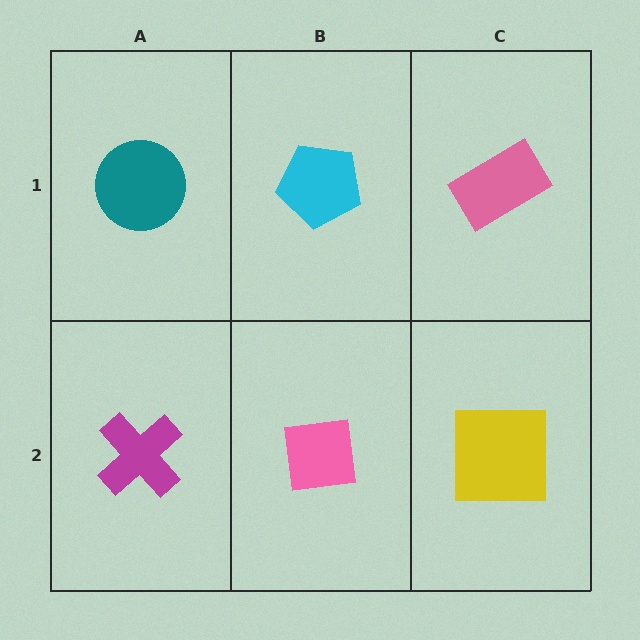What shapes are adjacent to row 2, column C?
A pink rectangle (row 1, column C), a pink square (row 2, column B).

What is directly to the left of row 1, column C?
A cyan pentagon.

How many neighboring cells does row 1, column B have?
3.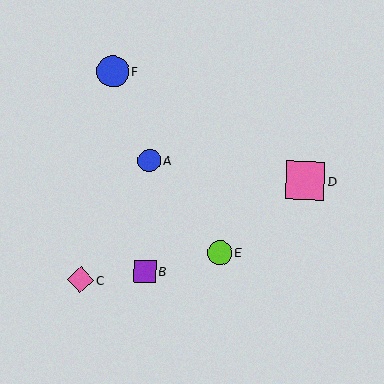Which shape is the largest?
The pink square (labeled D) is the largest.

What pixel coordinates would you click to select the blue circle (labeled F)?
Click at (113, 71) to select the blue circle F.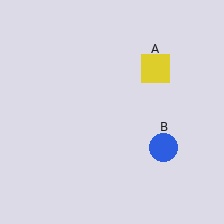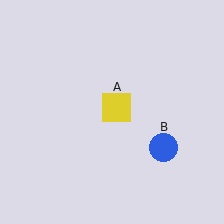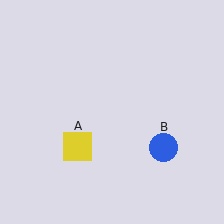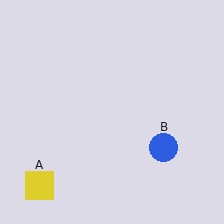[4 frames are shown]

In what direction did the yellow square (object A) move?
The yellow square (object A) moved down and to the left.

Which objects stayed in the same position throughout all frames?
Blue circle (object B) remained stationary.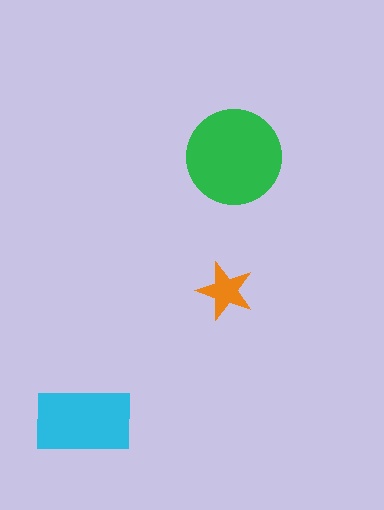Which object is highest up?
The green circle is topmost.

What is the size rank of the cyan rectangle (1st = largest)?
2nd.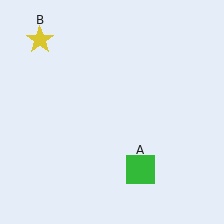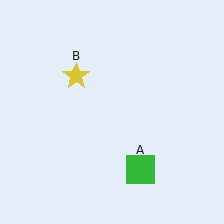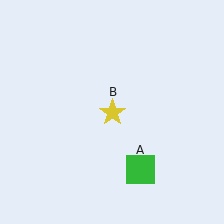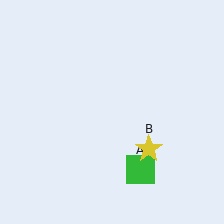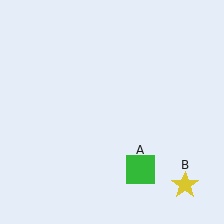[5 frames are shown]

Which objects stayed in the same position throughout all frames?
Green square (object A) remained stationary.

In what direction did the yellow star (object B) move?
The yellow star (object B) moved down and to the right.